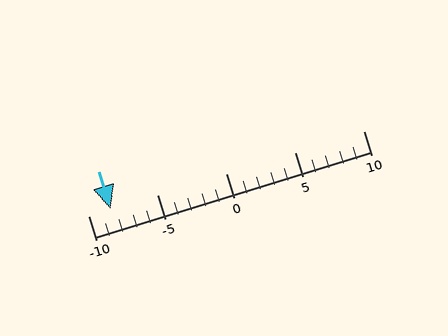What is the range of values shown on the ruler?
The ruler shows values from -10 to 10.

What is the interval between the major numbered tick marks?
The major tick marks are spaced 5 units apart.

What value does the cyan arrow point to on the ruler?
The cyan arrow points to approximately -8.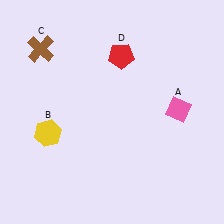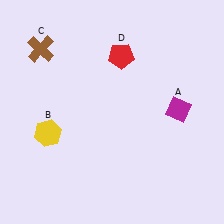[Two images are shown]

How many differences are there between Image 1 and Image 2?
There is 1 difference between the two images.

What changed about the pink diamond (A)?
In Image 1, A is pink. In Image 2, it changed to magenta.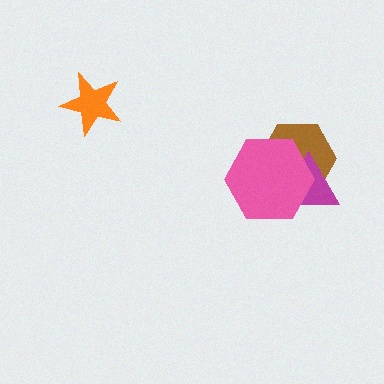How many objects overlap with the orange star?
0 objects overlap with the orange star.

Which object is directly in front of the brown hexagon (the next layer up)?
The magenta triangle is directly in front of the brown hexagon.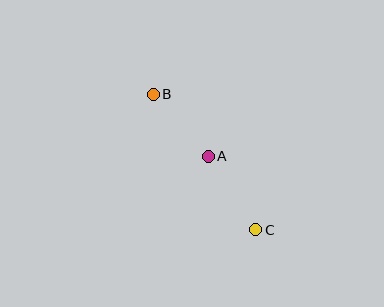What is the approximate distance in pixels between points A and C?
The distance between A and C is approximately 88 pixels.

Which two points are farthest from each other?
Points B and C are farthest from each other.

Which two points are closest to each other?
Points A and B are closest to each other.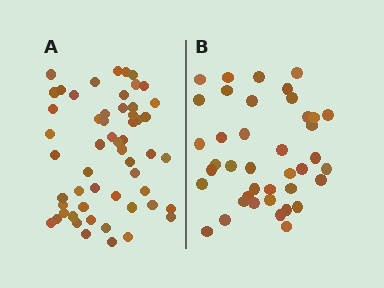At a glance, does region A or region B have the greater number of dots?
Region A (the left region) has more dots.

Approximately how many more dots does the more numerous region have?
Region A has approximately 15 more dots than region B.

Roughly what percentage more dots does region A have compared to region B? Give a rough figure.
About 40% more.